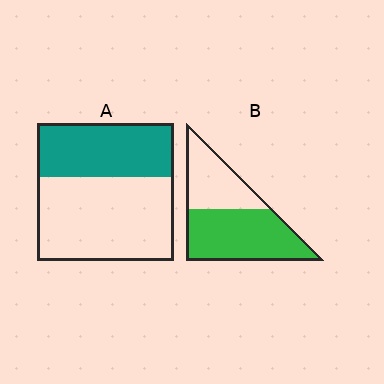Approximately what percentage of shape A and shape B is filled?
A is approximately 40% and B is approximately 60%.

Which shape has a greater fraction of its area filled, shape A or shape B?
Shape B.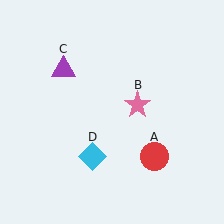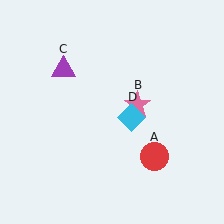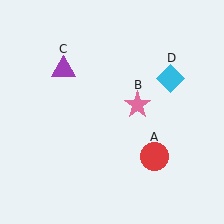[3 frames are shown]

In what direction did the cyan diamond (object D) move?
The cyan diamond (object D) moved up and to the right.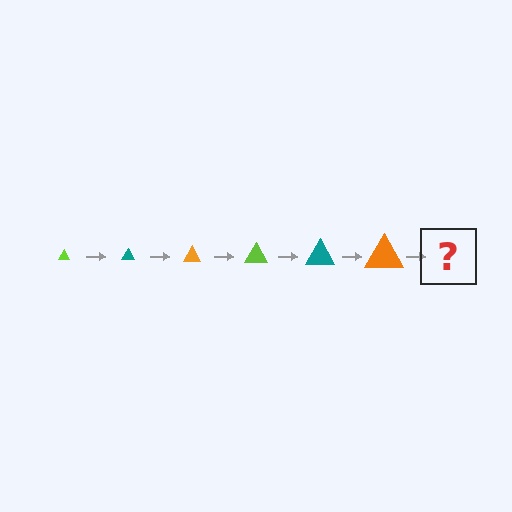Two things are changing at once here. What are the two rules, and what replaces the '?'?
The two rules are that the triangle grows larger each step and the color cycles through lime, teal, and orange. The '?' should be a lime triangle, larger than the previous one.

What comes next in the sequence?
The next element should be a lime triangle, larger than the previous one.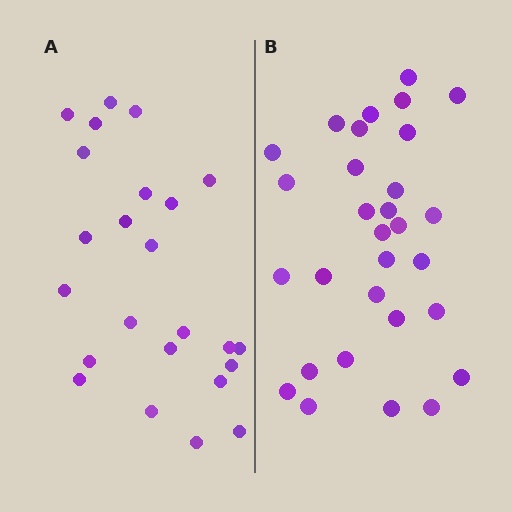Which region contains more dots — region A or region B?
Region B (the right region) has more dots.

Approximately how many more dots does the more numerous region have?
Region B has about 6 more dots than region A.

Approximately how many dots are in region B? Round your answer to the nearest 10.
About 30 dots.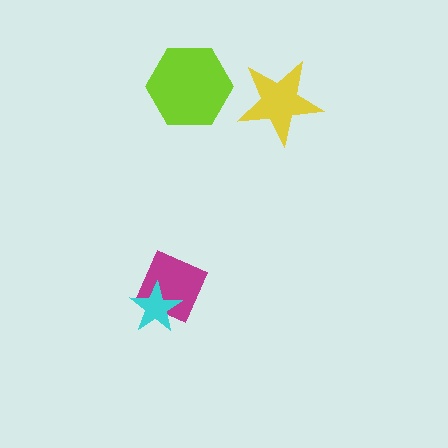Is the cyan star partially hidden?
No, no other shape covers it.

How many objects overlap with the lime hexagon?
0 objects overlap with the lime hexagon.